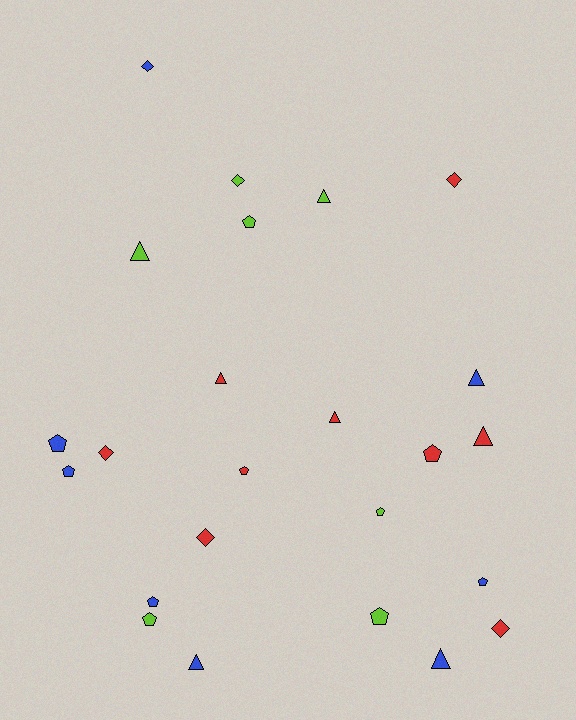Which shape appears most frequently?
Pentagon, with 10 objects.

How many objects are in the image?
There are 24 objects.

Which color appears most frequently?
Red, with 9 objects.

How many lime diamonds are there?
There is 1 lime diamond.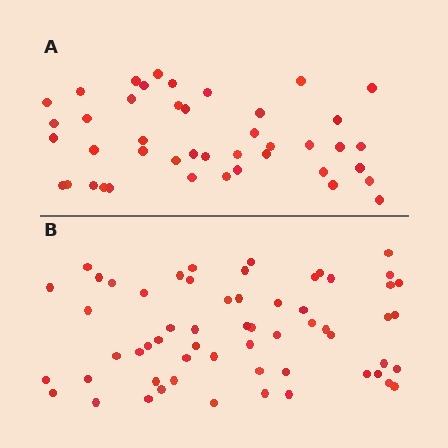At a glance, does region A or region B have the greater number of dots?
Region B (the bottom region) has more dots.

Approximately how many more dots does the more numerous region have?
Region B has approximately 15 more dots than region A.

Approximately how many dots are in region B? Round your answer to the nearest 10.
About 60 dots. (The exact count is 59, which rounds to 60.)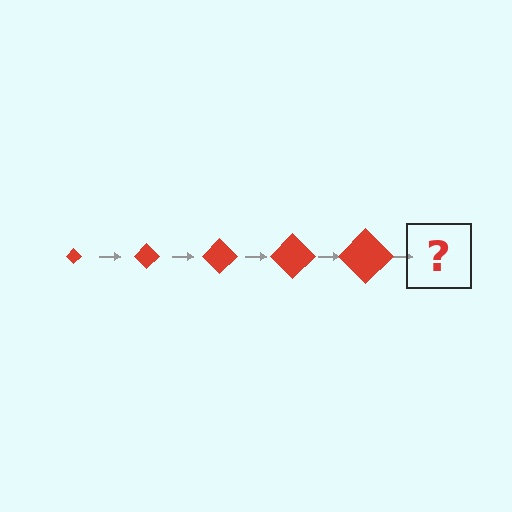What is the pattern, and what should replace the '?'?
The pattern is that the diamond gets progressively larger each step. The '?' should be a red diamond, larger than the previous one.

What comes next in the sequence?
The next element should be a red diamond, larger than the previous one.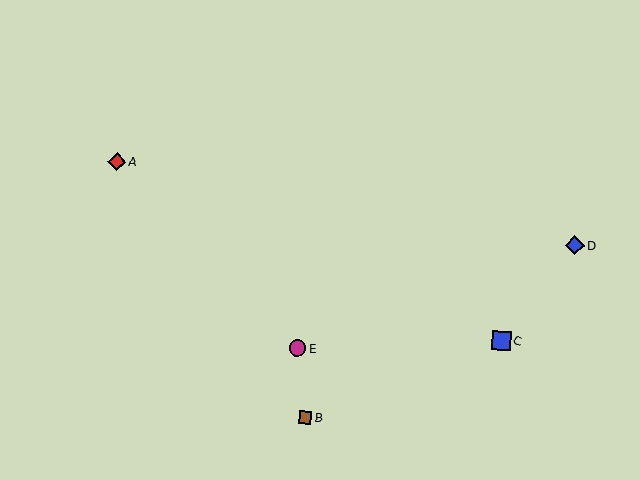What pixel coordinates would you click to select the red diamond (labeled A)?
Click at (117, 162) to select the red diamond A.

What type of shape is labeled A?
Shape A is a red diamond.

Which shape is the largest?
The blue square (labeled C) is the largest.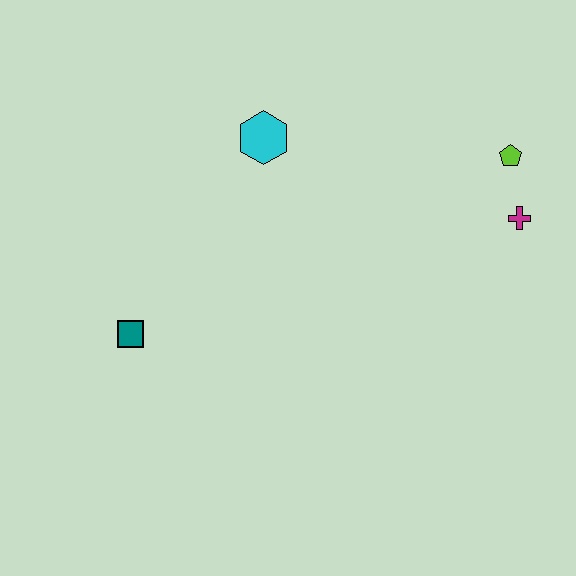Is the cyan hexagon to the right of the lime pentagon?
No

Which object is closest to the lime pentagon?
The magenta cross is closest to the lime pentagon.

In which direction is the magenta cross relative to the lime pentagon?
The magenta cross is below the lime pentagon.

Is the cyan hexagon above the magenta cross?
Yes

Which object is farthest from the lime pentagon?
The teal square is farthest from the lime pentagon.